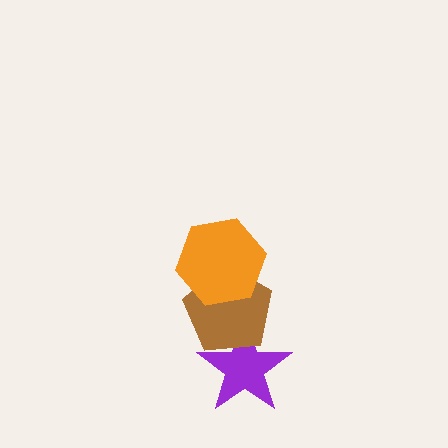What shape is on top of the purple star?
The brown pentagon is on top of the purple star.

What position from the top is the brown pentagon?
The brown pentagon is 2nd from the top.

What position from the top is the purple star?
The purple star is 3rd from the top.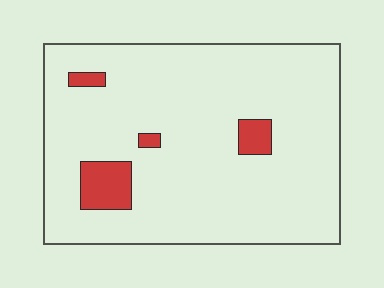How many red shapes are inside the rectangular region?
4.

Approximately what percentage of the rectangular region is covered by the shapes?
Approximately 10%.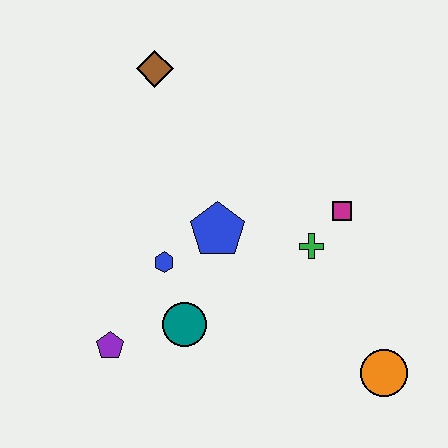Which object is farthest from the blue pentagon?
The orange circle is farthest from the blue pentagon.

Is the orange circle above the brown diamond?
No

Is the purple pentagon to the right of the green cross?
No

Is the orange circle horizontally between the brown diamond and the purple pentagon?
No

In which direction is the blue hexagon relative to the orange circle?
The blue hexagon is to the left of the orange circle.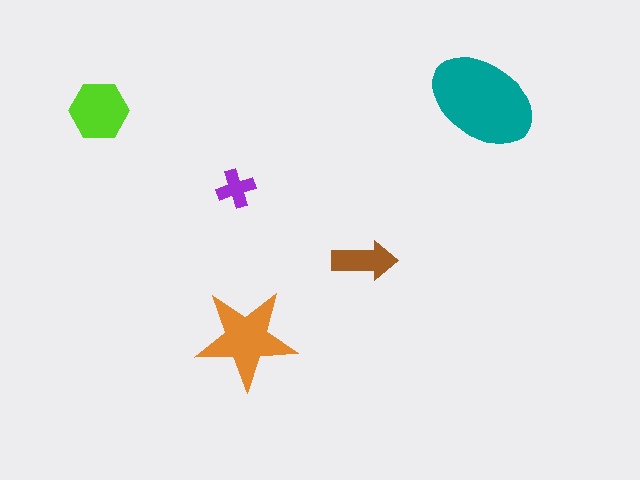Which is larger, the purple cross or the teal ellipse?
The teal ellipse.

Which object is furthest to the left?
The lime hexagon is leftmost.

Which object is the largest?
The teal ellipse.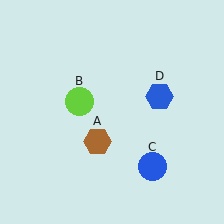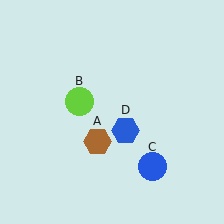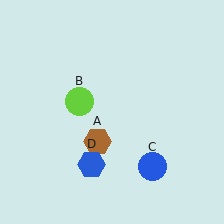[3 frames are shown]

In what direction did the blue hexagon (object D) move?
The blue hexagon (object D) moved down and to the left.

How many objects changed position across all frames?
1 object changed position: blue hexagon (object D).